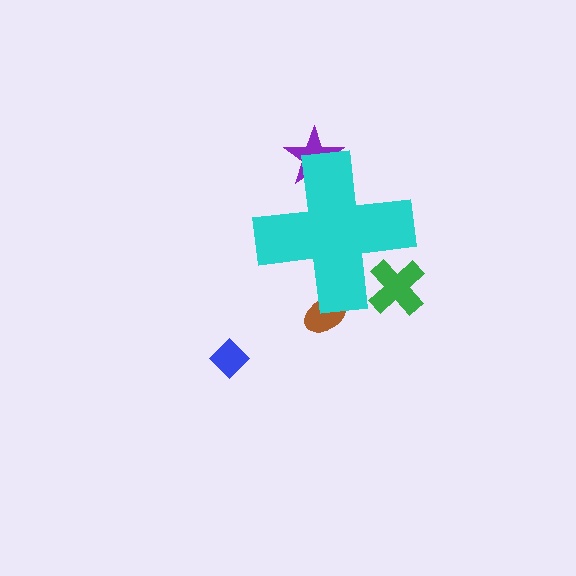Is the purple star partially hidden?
Yes, the purple star is partially hidden behind the cyan cross.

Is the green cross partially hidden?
Yes, the green cross is partially hidden behind the cyan cross.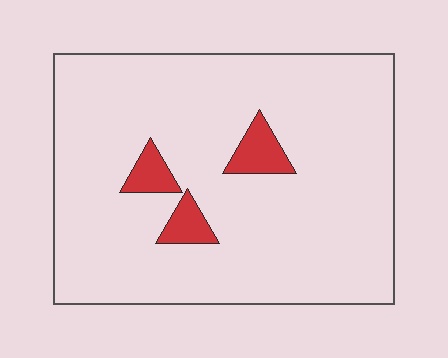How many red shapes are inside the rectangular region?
3.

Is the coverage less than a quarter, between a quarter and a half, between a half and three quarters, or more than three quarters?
Less than a quarter.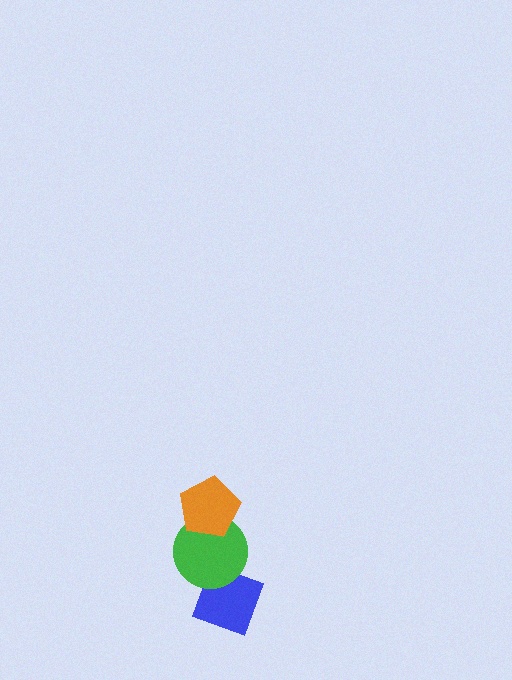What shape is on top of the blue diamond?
The green circle is on top of the blue diamond.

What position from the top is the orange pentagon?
The orange pentagon is 1st from the top.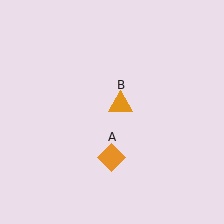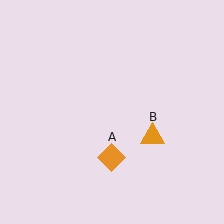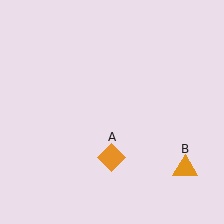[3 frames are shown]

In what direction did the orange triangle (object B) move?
The orange triangle (object B) moved down and to the right.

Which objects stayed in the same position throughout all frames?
Orange diamond (object A) remained stationary.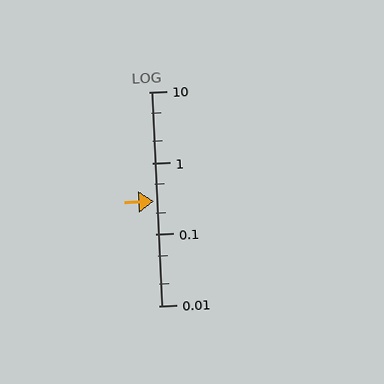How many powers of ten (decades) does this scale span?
The scale spans 3 decades, from 0.01 to 10.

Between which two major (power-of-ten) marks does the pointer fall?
The pointer is between 0.1 and 1.